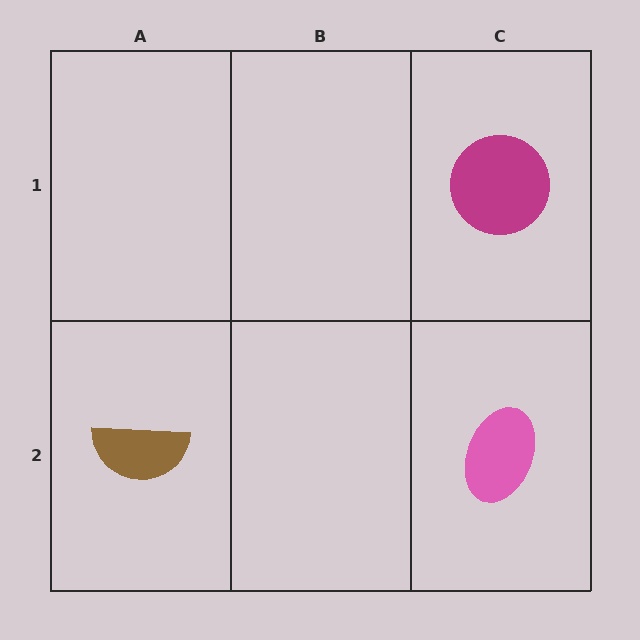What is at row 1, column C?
A magenta circle.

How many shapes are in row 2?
2 shapes.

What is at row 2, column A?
A brown semicircle.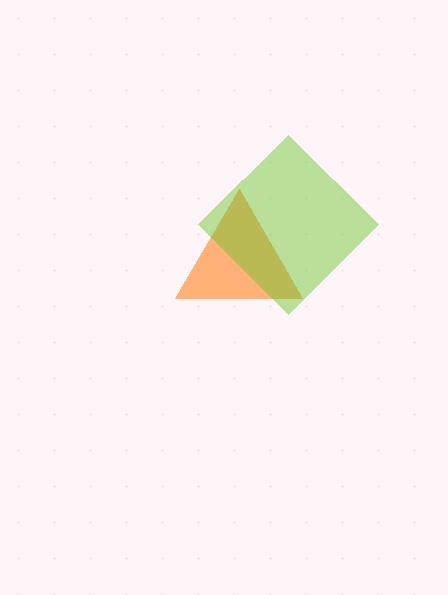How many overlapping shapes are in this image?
There are 2 overlapping shapes in the image.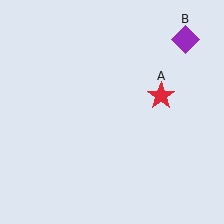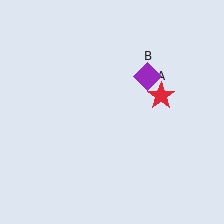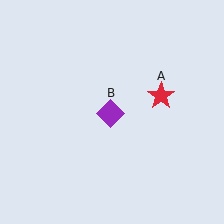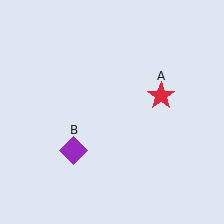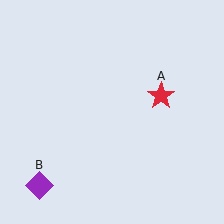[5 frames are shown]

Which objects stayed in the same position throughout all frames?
Red star (object A) remained stationary.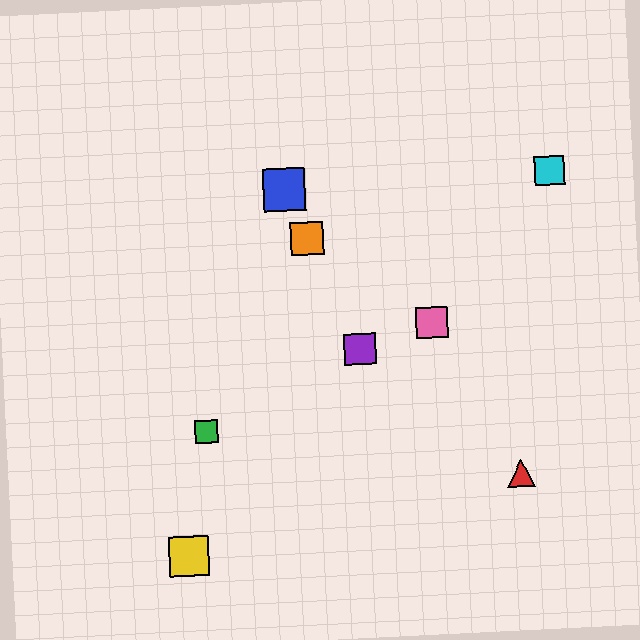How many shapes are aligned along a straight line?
3 shapes (the blue square, the purple square, the orange square) are aligned along a straight line.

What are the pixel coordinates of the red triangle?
The red triangle is at (521, 473).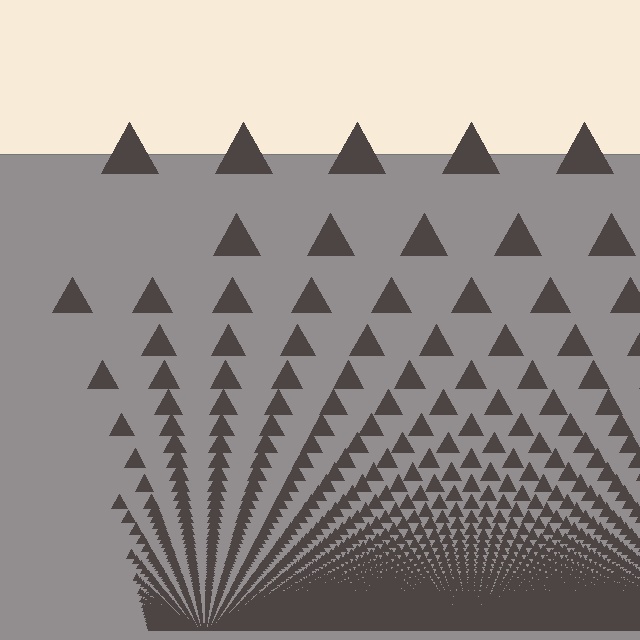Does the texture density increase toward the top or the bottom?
Density increases toward the bottom.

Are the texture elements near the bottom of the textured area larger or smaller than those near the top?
Smaller. The gradient is inverted — elements near the bottom are smaller and denser.